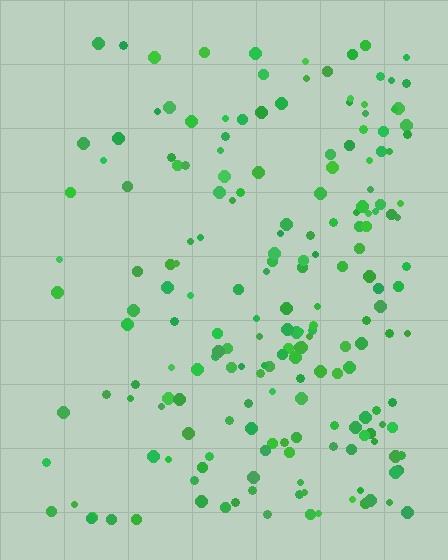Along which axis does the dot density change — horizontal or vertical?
Horizontal.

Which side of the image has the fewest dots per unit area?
The left.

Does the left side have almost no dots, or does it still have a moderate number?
Still a moderate number, just noticeably fewer than the right.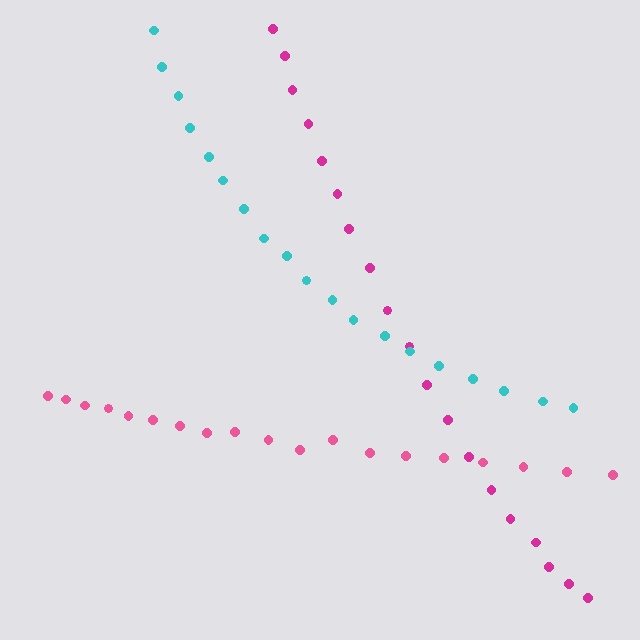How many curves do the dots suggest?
There are 3 distinct paths.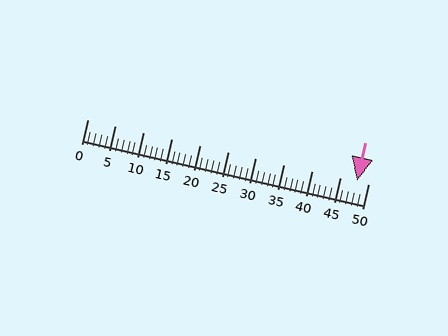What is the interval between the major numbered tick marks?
The major tick marks are spaced 5 units apart.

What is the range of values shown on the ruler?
The ruler shows values from 0 to 50.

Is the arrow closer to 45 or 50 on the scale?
The arrow is closer to 50.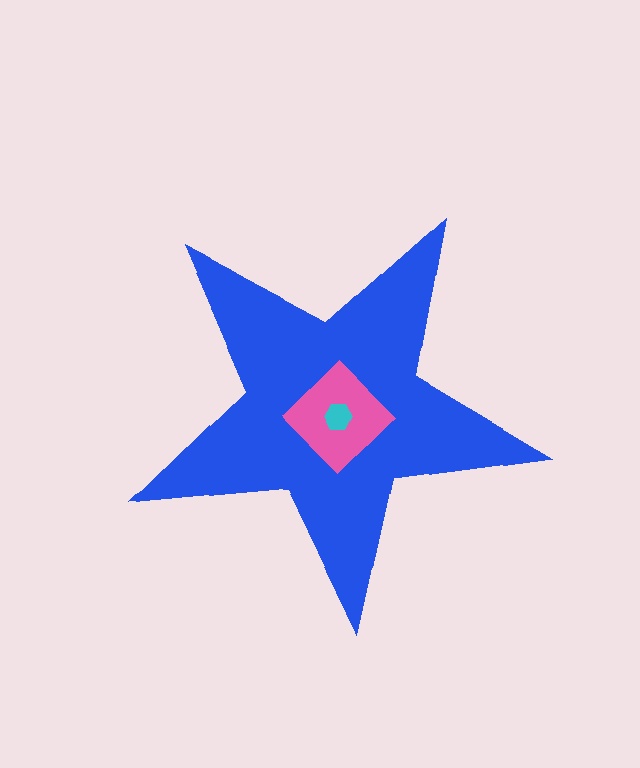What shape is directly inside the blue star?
The pink diamond.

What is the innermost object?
The cyan hexagon.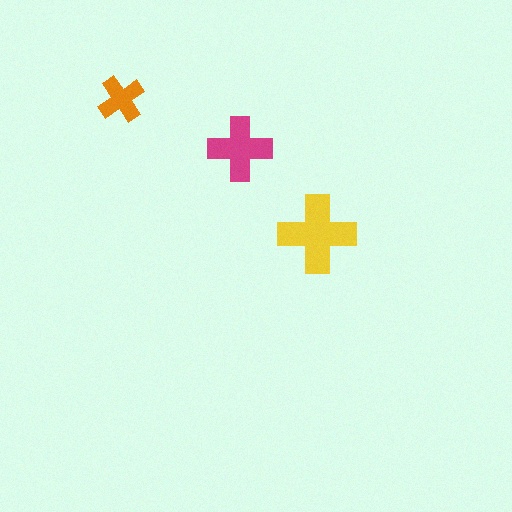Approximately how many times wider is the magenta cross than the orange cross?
About 1.5 times wider.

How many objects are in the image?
There are 3 objects in the image.